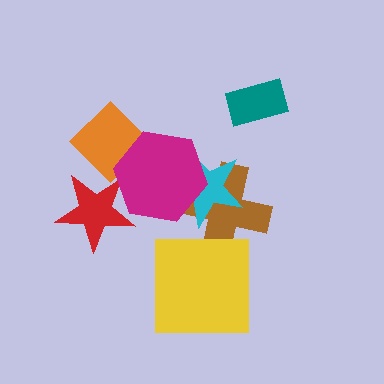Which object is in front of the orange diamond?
The magenta hexagon is in front of the orange diamond.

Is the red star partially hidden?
Yes, it is partially covered by another shape.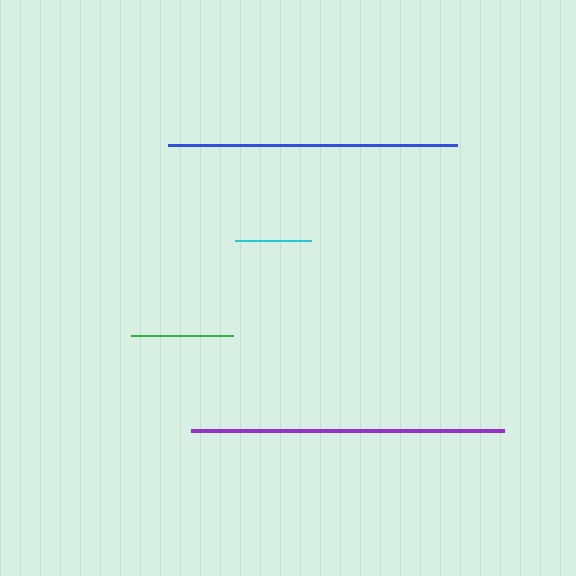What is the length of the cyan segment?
The cyan segment is approximately 76 pixels long.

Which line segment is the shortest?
The cyan line is the shortest at approximately 76 pixels.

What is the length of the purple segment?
The purple segment is approximately 313 pixels long.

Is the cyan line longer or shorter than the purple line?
The purple line is longer than the cyan line.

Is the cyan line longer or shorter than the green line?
The green line is longer than the cyan line.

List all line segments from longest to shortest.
From longest to shortest: purple, blue, green, cyan.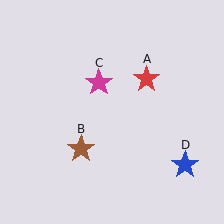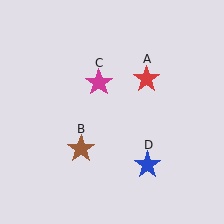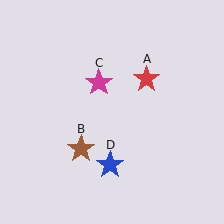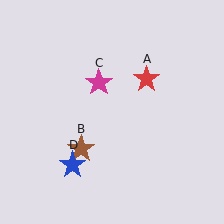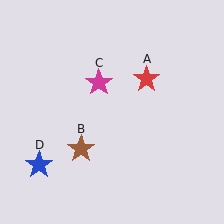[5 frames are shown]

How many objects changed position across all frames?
1 object changed position: blue star (object D).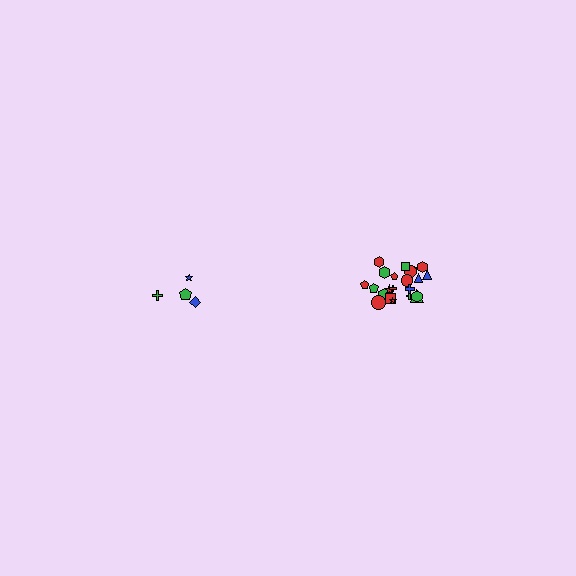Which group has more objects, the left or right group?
The right group.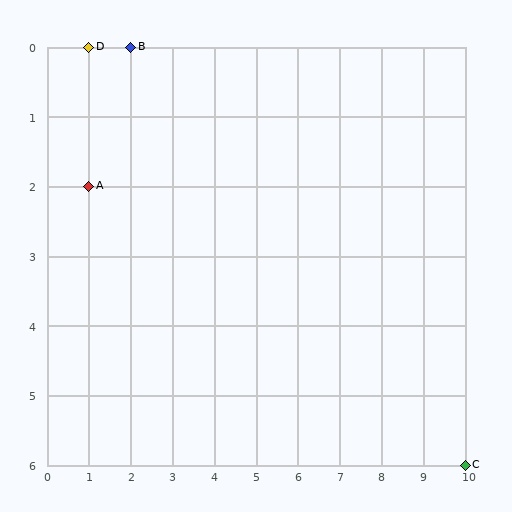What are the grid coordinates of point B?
Point B is at grid coordinates (2, 0).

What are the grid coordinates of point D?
Point D is at grid coordinates (1, 0).